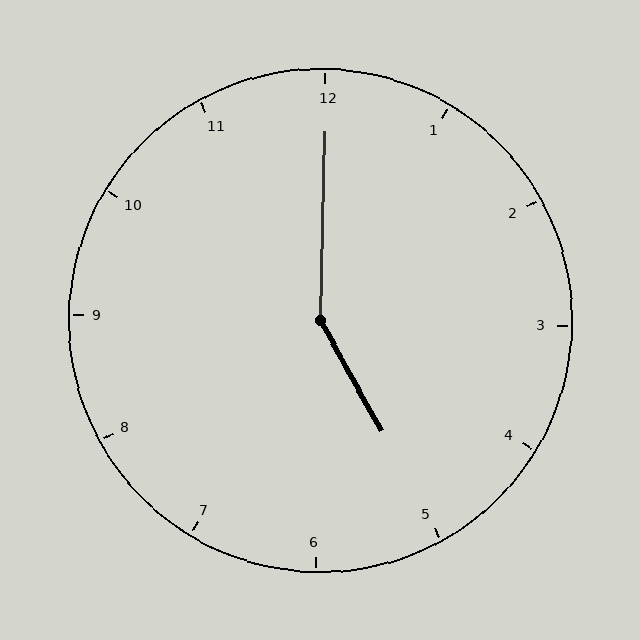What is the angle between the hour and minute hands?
Approximately 150 degrees.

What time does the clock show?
5:00.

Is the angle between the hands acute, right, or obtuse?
It is obtuse.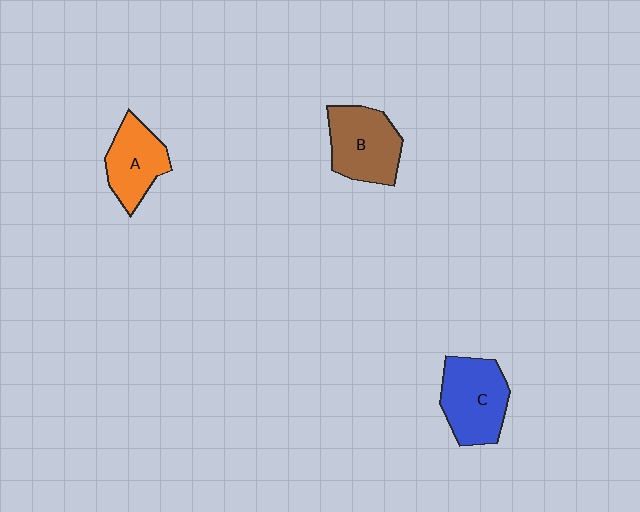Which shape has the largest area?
Shape C (blue).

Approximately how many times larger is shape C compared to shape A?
Approximately 1.2 times.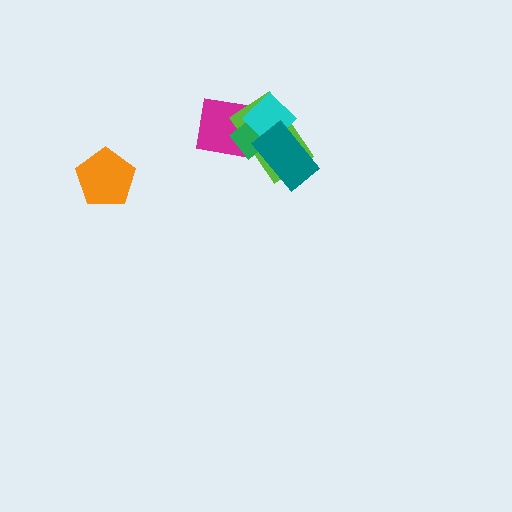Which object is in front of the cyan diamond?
The teal rectangle is in front of the cyan diamond.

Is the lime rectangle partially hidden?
Yes, it is partially covered by another shape.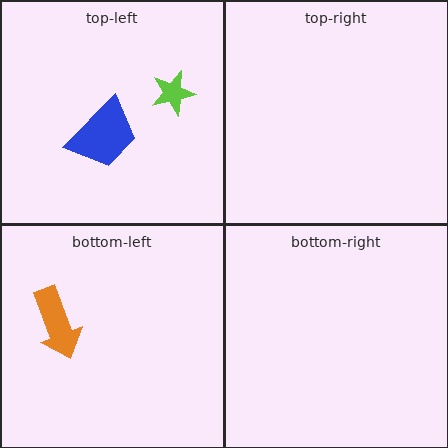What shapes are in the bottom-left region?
The orange arrow.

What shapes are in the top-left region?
The blue trapezoid, the lime star.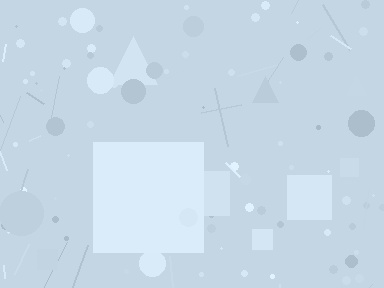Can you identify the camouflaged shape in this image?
The camouflaged shape is a square.